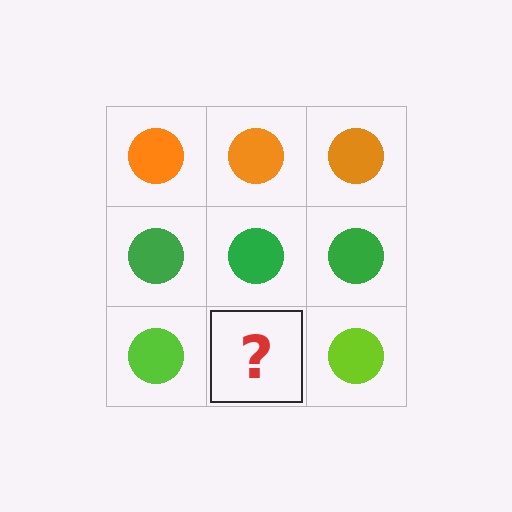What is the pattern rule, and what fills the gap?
The rule is that each row has a consistent color. The gap should be filled with a lime circle.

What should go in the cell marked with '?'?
The missing cell should contain a lime circle.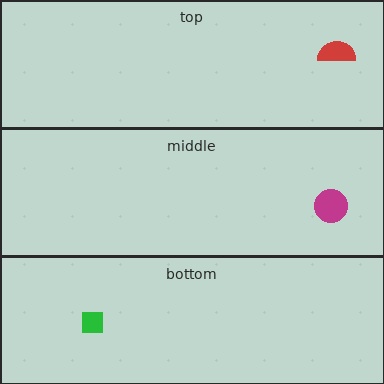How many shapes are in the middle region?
1.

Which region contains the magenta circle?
The middle region.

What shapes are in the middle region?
The magenta circle.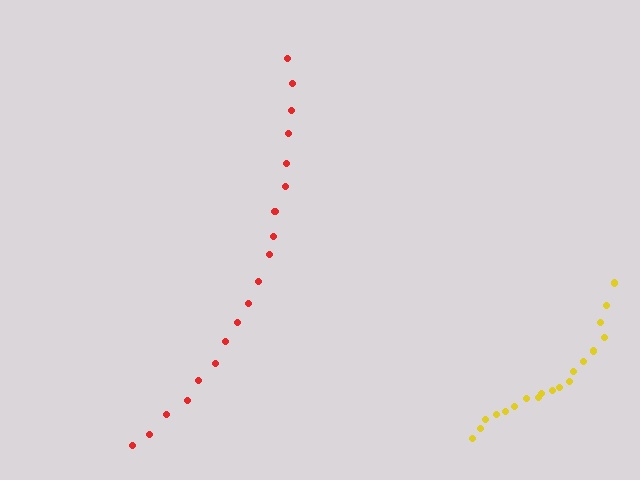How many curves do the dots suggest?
There are 2 distinct paths.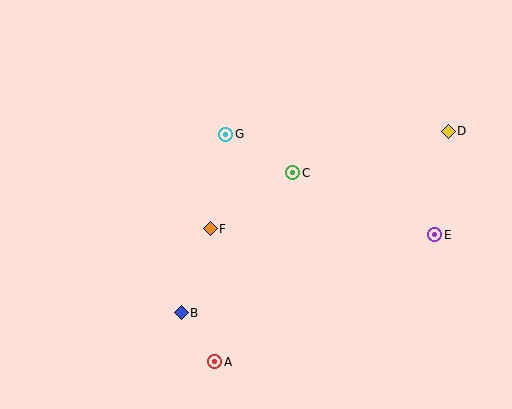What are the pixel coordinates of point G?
Point G is at (226, 134).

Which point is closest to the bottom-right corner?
Point E is closest to the bottom-right corner.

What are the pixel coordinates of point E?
Point E is at (435, 235).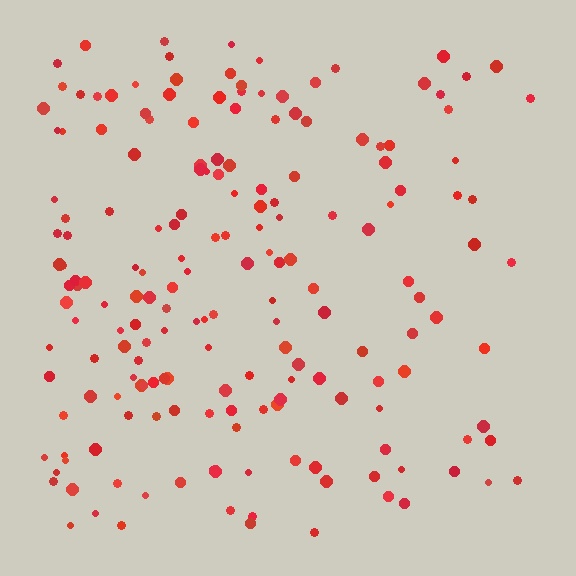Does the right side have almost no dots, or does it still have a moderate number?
Still a moderate number, just noticeably fewer than the left.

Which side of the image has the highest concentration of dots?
The left.